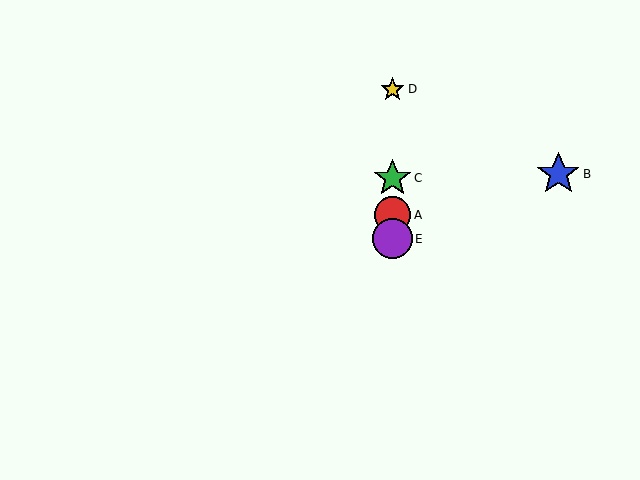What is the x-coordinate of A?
Object A is at x≈393.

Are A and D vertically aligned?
Yes, both are at x≈393.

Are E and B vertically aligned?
No, E is at x≈393 and B is at x≈558.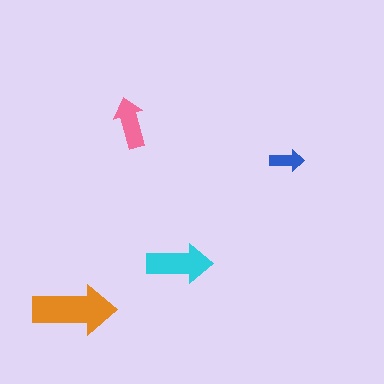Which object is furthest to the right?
The blue arrow is rightmost.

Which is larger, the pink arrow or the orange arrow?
The orange one.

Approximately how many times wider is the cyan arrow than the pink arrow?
About 1.5 times wider.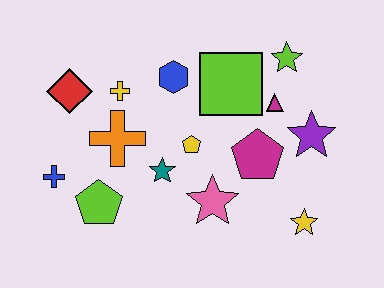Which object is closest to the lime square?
The magenta triangle is closest to the lime square.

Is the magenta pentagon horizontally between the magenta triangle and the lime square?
Yes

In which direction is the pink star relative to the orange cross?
The pink star is to the right of the orange cross.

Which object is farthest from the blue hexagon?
The yellow star is farthest from the blue hexagon.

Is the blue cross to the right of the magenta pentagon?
No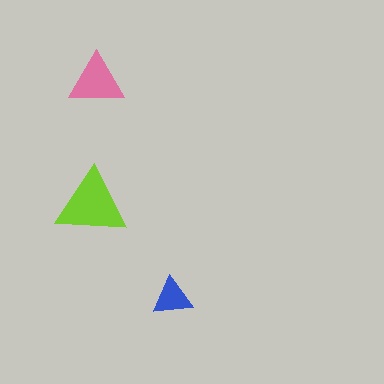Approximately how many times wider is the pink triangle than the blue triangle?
About 1.5 times wider.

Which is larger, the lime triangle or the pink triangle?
The lime one.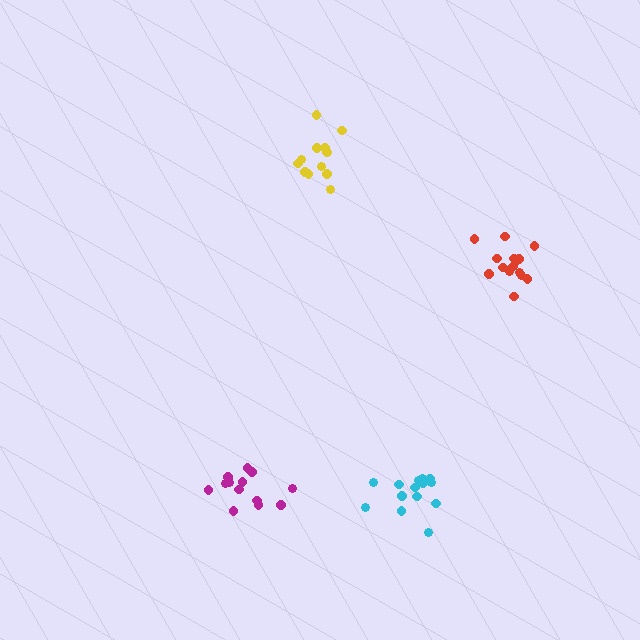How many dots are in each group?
Group 1: 14 dots, Group 2: 16 dots, Group 3: 13 dots, Group 4: 13 dots (56 total).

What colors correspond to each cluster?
The clusters are colored: cyan, red, yellow, magenta.